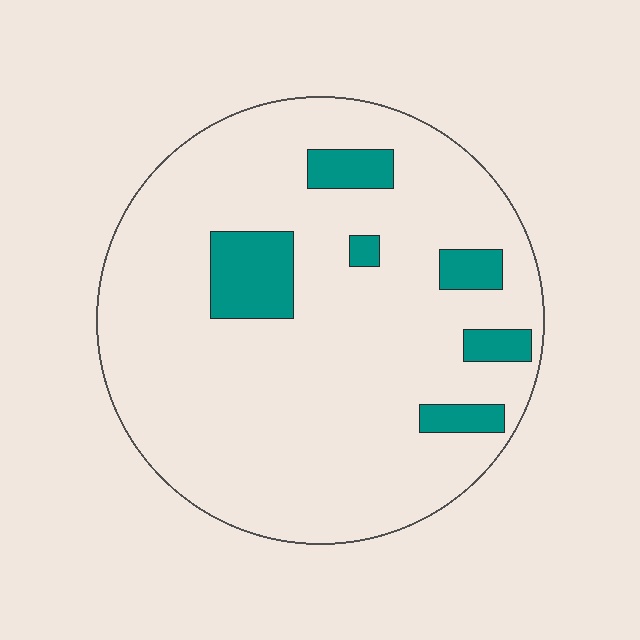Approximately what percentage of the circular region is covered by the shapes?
Approximately 10%.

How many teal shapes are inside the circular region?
6.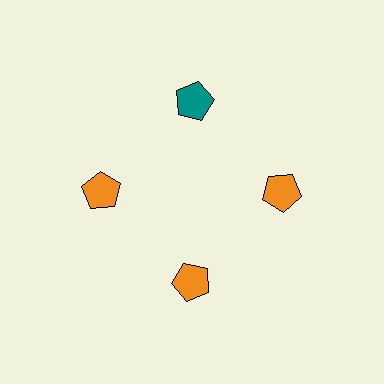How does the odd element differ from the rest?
It has a different color: teal instead of orange.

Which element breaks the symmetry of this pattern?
The teal pentagon at roughly the 12 o'clock position breaks the symmetry. All other shapes are orange pentagons.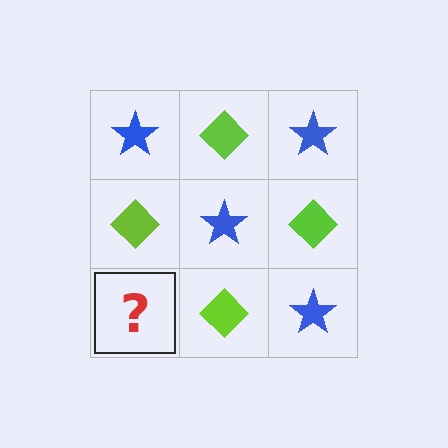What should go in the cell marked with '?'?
The missing cell should contain a blue star.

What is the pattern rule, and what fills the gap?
The rule is that it alternates blue star and lime diamond in a checkerboard pattern. The gap should be filled with a blue star.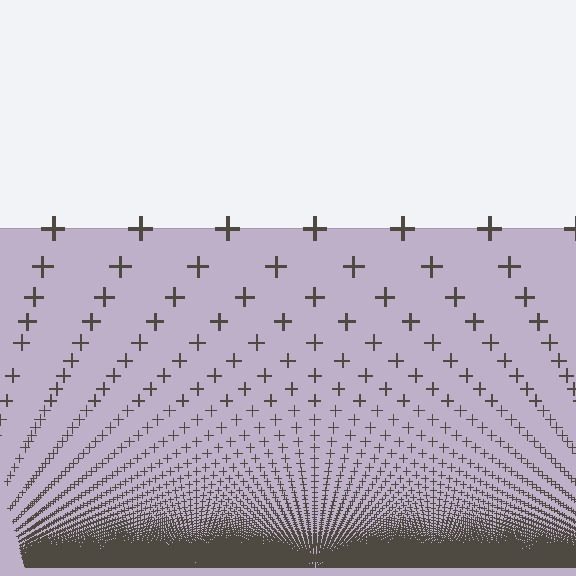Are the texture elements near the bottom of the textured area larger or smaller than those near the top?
Smaller. The gradient is inverted — elements near the bottom are smaller and denser.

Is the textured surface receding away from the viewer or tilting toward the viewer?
The surface appears to tilt toward the viewer. Texture elements get larger and sparser toward the top.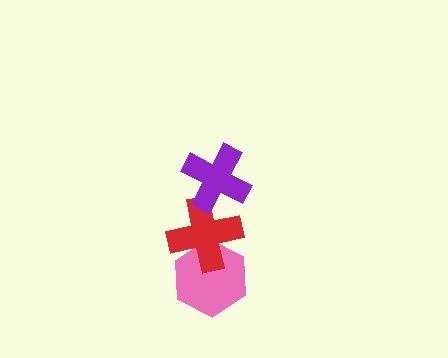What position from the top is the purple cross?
The purple cross is 1st from the top.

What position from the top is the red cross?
The red cross is 2nd from the top.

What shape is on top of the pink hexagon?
The red cross is on top of the pink hexagon.